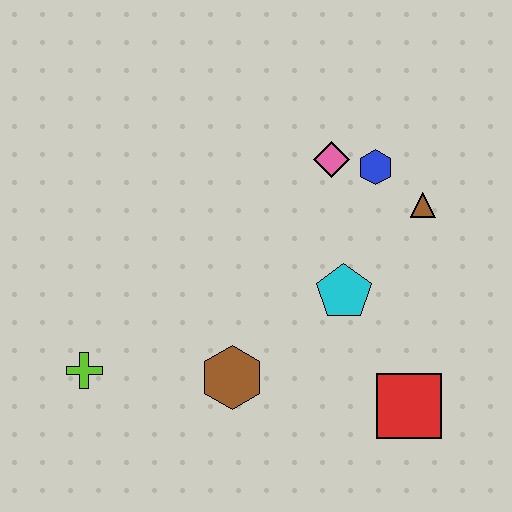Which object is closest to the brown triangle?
The blue hexagon is closest to the brown triangle.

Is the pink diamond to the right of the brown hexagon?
Yes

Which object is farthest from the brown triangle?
The lime cross is farthest from the brown triangle.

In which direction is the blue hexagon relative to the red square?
The blue hexagon is above the red square.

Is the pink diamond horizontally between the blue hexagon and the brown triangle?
No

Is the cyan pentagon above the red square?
Yes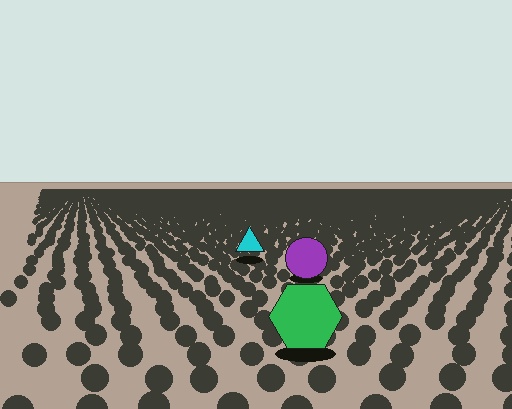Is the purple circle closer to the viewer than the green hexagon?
No. The green hexagon is closer — you can tell from the texture gradient: the ground texture is coarser near it.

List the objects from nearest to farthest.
From nearest to farthest: the green hexagon, the purple circle, the cyan triangle.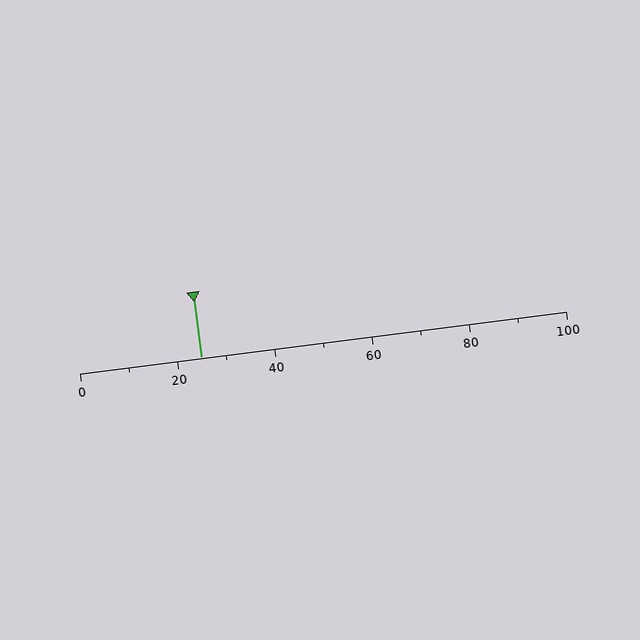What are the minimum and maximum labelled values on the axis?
The axis runs from 0 to 100.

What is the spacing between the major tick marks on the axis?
The major ticks are spaced 20 apart.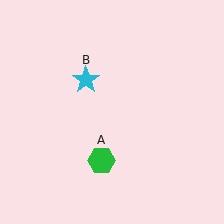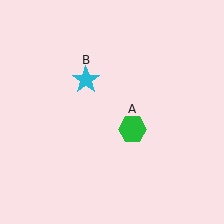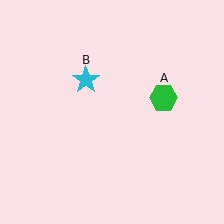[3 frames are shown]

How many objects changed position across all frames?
1 object changed position: green hexagon (object A).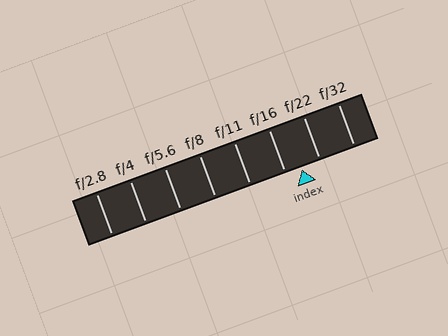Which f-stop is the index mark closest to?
The index mark is closest to f/16.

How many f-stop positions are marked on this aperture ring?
There are 8 f-stop positions marked.